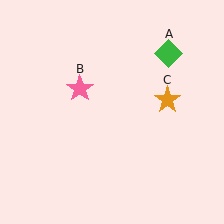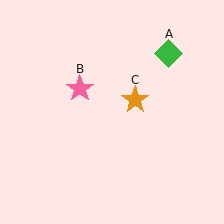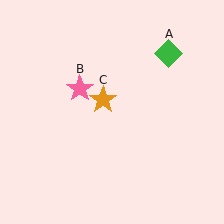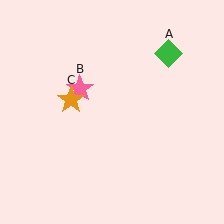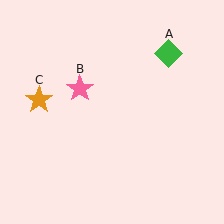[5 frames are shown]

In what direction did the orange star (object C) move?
The orange star (object C) moved left.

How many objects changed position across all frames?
1 object changed position: orange star (object C).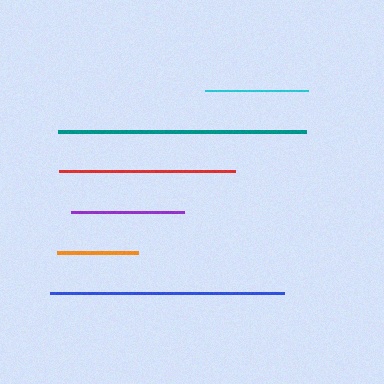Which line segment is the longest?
The teal line is the longest at approximately 248 pixels.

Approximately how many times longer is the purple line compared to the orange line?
The purple line is approximately 1.4 times the length of the orange line.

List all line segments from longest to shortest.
From longest to shortest: teal, blue, red, purple, cyan, orange.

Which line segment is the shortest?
The orange line is the shortest at approximately 81 pixels.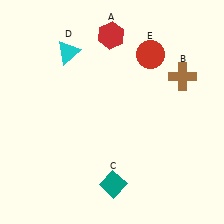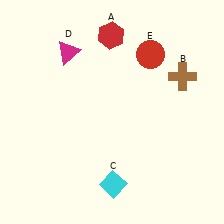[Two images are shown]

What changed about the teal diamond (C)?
In Image 1, C is teal. In Image 2, it changed to cyan.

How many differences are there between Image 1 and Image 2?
There are 2 differences between the two images.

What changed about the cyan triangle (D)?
In Image 1, D is cyan. In Image 2, it changed to magenta.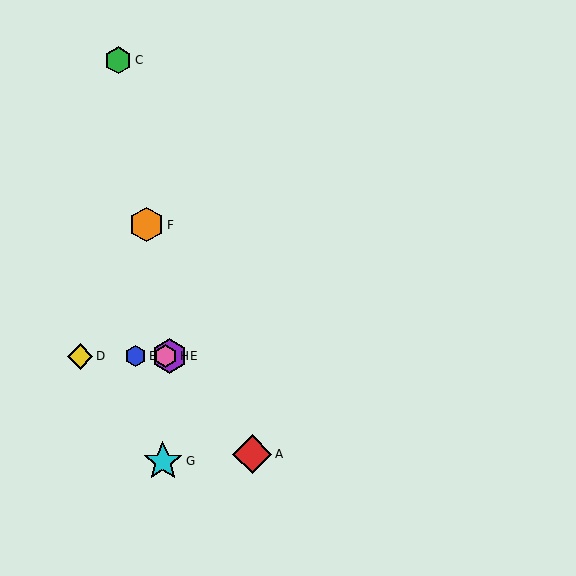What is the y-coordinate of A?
Object A is at y≈454.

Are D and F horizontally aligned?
No, D is at y≈356 and F is at y≈225.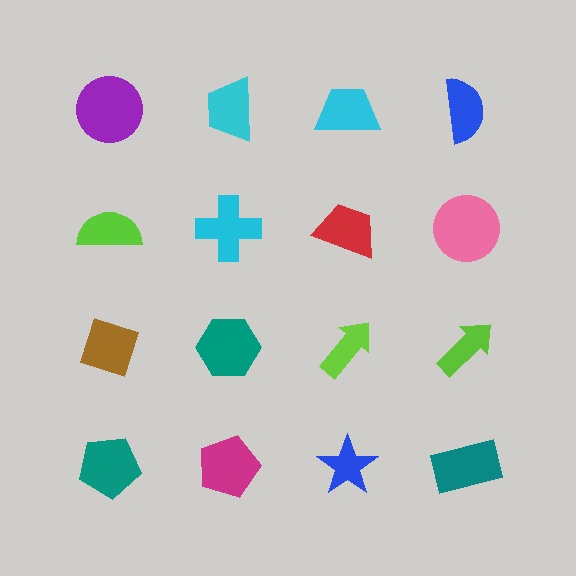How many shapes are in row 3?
4 shapes.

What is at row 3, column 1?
A brown diamond.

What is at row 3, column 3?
A lime arrow.